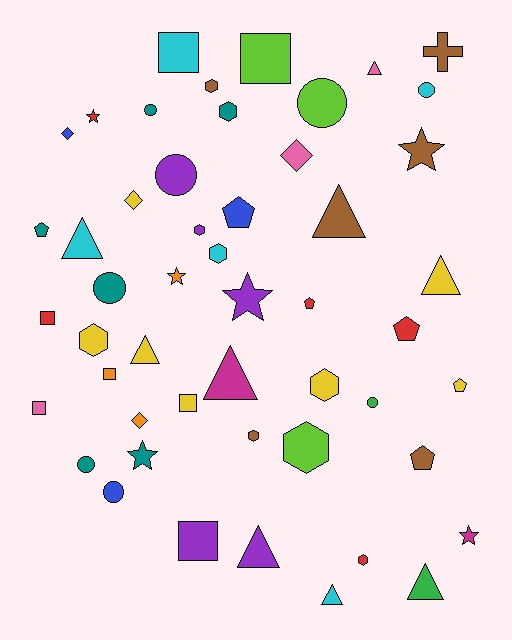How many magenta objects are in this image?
There are 2 magenta objects.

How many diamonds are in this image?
There are 4 diamonds.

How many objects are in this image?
There are 50 objects.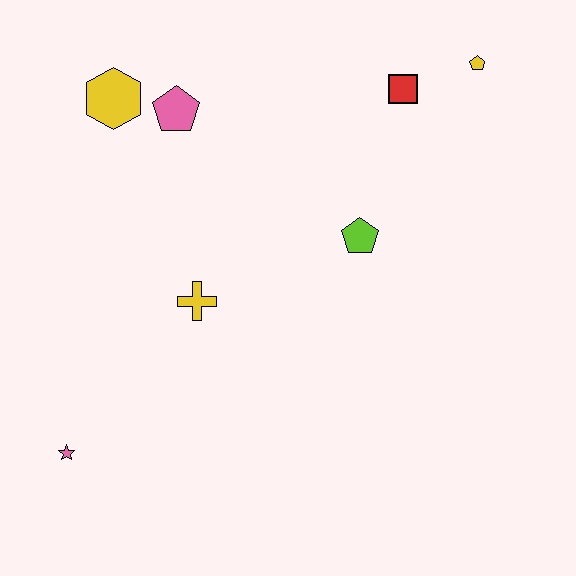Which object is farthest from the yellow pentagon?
The pink star is farthest from the yellow pentagon.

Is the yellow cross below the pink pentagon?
Yes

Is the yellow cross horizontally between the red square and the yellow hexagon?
Yes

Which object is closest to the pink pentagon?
The yellow hexagon is closest to the pink pentagon.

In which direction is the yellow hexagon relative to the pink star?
The yellow hexagon is above the pink star.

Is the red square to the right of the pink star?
Yes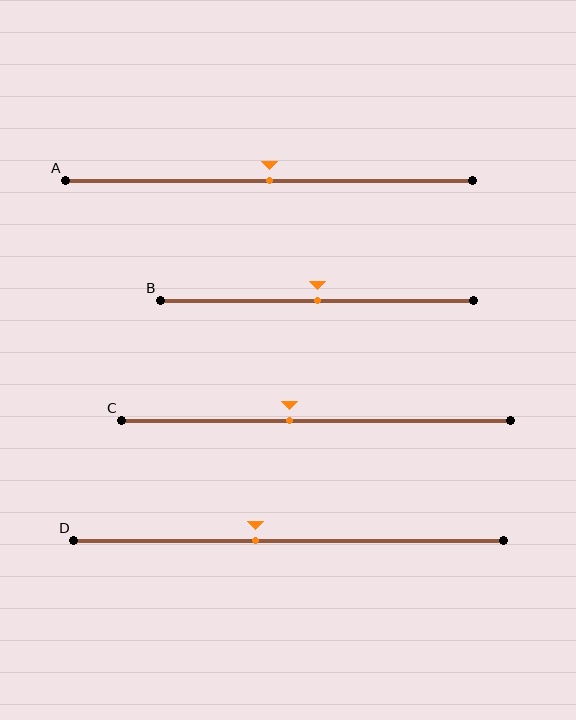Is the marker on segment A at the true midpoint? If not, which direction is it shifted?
Yes, the marker on segment A is at the true midpoint.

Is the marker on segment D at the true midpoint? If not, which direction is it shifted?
No, the marker on segment D is shifted to the left by about 8% of the segment length.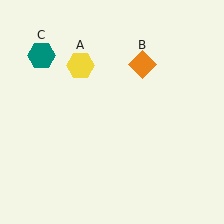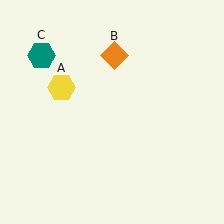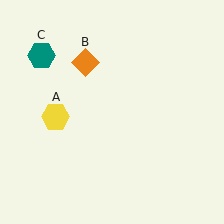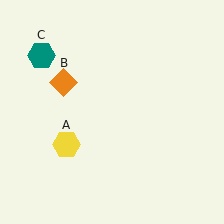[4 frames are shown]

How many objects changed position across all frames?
2 objects changed position: yellow hexagon (object A), orange diamond (object B).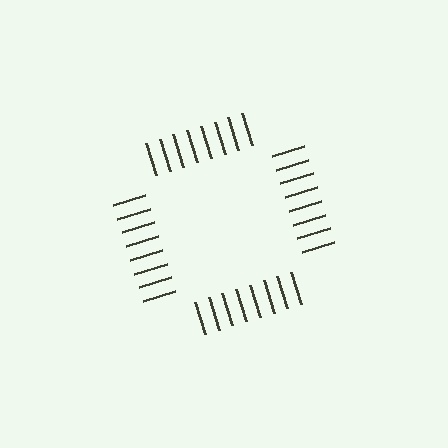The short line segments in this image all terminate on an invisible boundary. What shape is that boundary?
An illusory square — the line segments terminate on its edges but no continuous stroke is drawn.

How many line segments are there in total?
32 — 8 along each of the 4 edges.